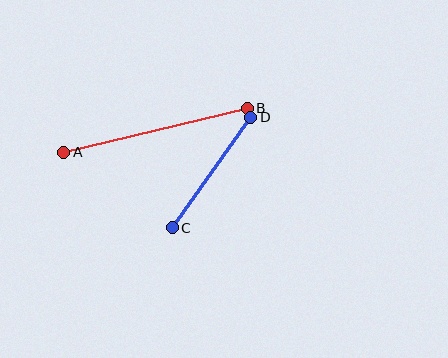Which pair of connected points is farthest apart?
Points A and B are farthest apart.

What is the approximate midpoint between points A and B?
The midpoint is at approximately (156, 130) pixels.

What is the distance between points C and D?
The distance is approximately 136 pixels.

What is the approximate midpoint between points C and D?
The midpoint is at approximately (211, 173) pixels.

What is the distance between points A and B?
The distance is approximately 189 pixels.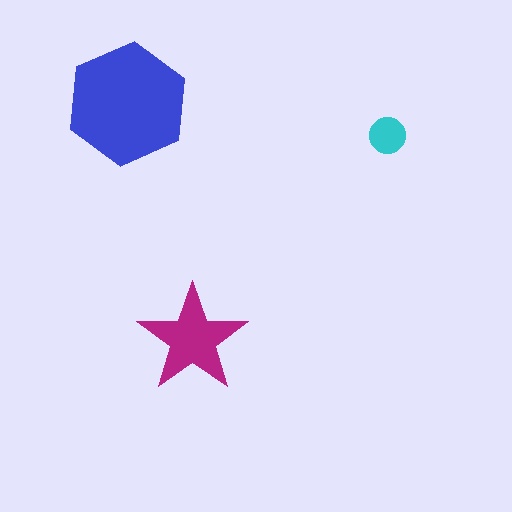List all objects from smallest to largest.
The cyan circle, the magenta star, the blue hexagon.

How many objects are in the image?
There are 3 objects in the image.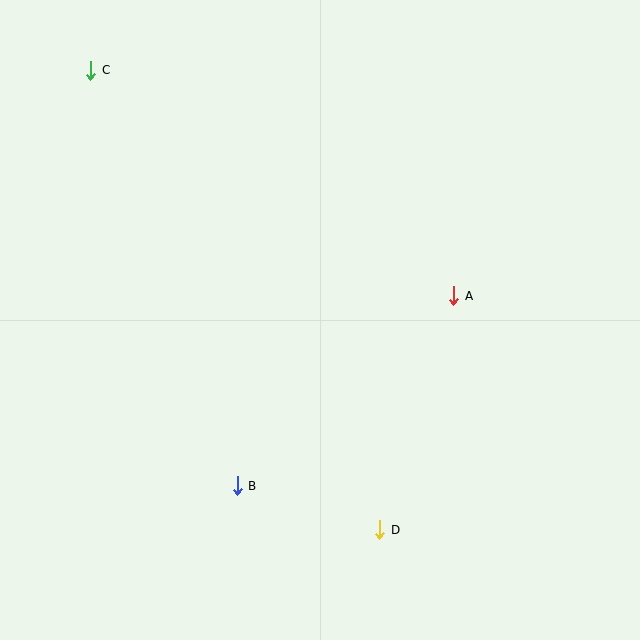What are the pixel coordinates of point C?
Point C is at (91, 70).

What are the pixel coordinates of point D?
Point D is at (380, 530).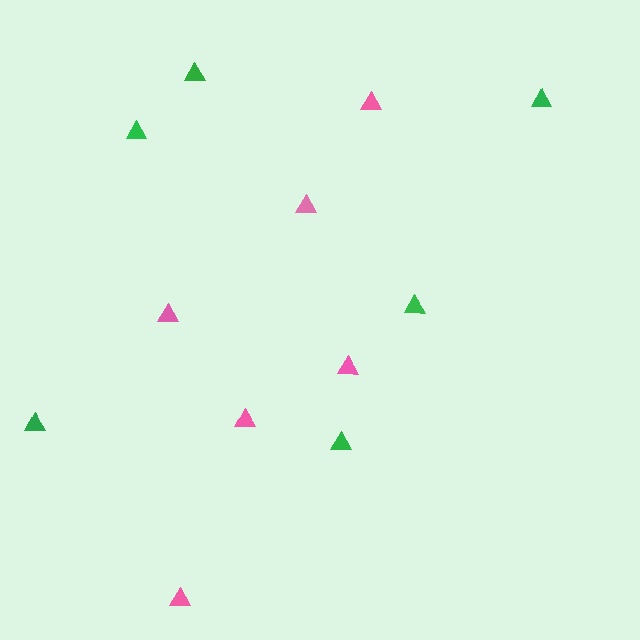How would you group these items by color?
There are 2 groups: one group of green triangles (6) and one group of pink triangles (6).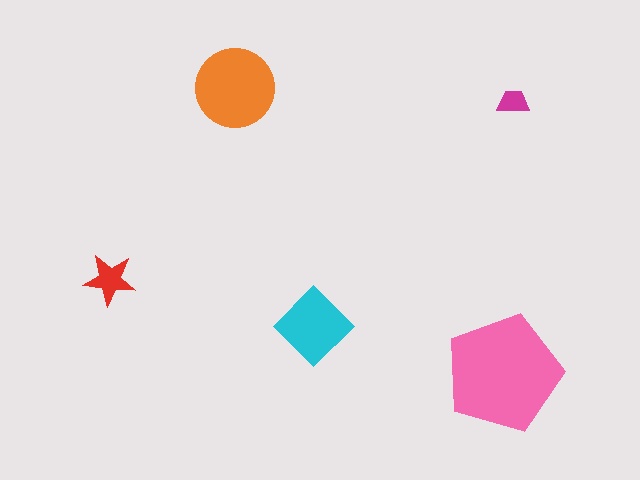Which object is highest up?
The orange circle is topmost.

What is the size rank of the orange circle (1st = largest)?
2nd.